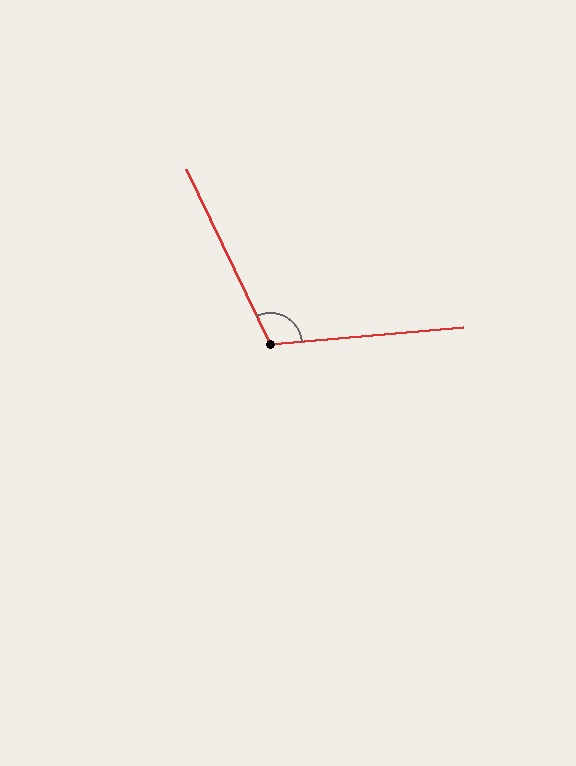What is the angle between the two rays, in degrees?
Approximately 111 degrees.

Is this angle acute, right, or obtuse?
It is obtuse.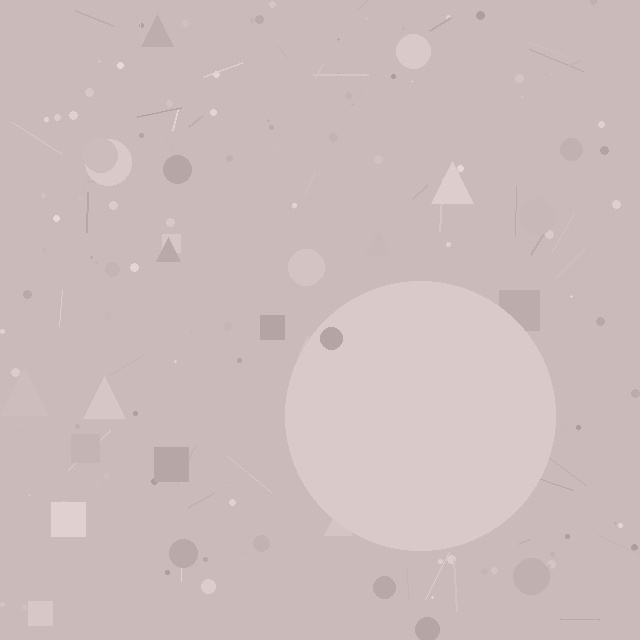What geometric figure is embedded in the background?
A circle is embedded in the background.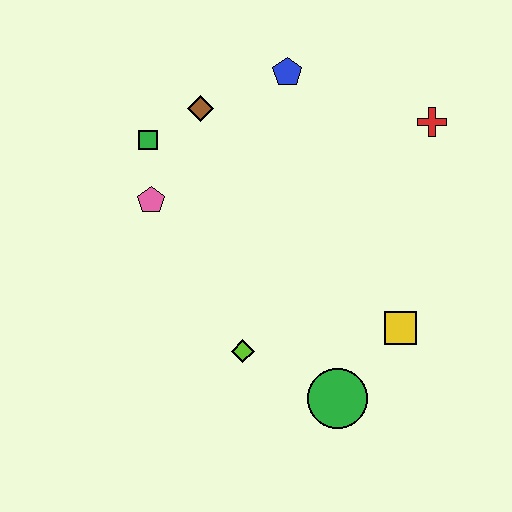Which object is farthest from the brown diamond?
The green circle is farthest from the brown diamond.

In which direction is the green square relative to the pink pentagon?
The green square is above the pink pentagon.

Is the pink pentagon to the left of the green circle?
Yes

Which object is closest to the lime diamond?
The green circle is closest to the lime diamond.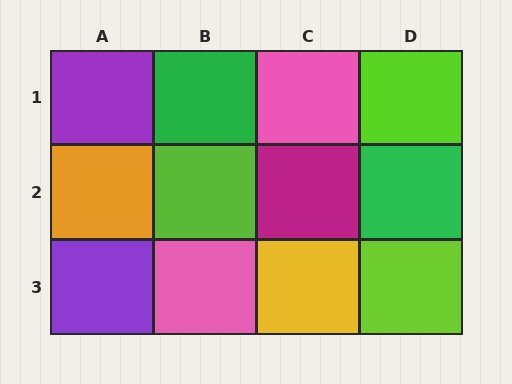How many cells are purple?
2 cells are purple.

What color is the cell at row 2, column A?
Orange.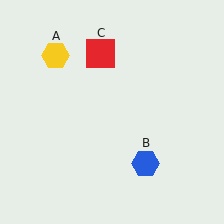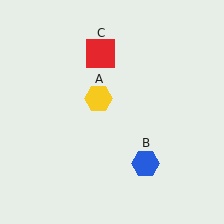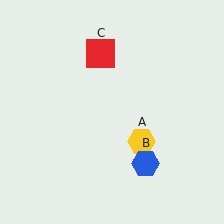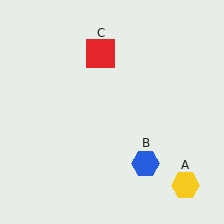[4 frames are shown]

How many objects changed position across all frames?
1 object changed position: yellow hexagon (object A).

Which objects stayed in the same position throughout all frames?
Blue hexagon (object B) and red square (object C) remained stationary.